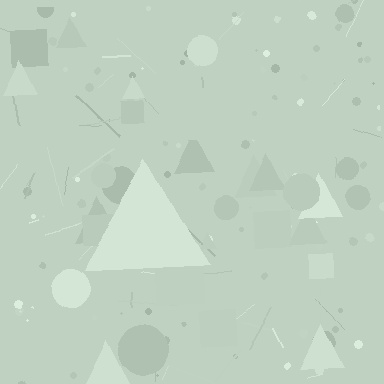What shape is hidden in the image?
A triangle is hidden in the image.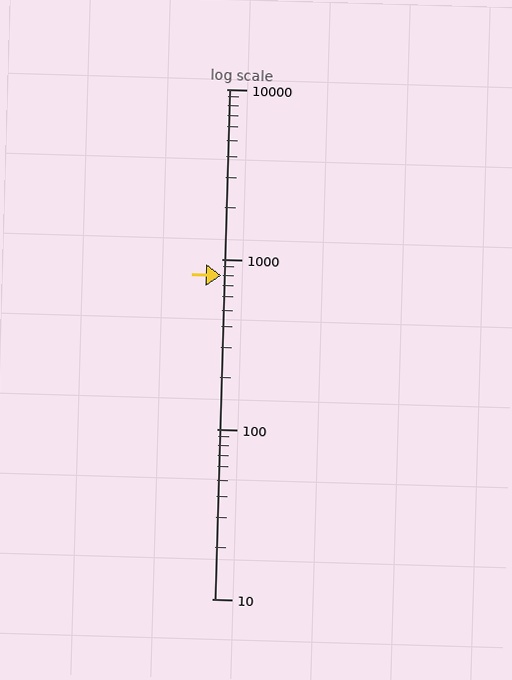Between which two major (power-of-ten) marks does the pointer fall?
The pointer is between 100 and 1000.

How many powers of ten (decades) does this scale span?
The scale spans 3 decades, from 10 to 10000.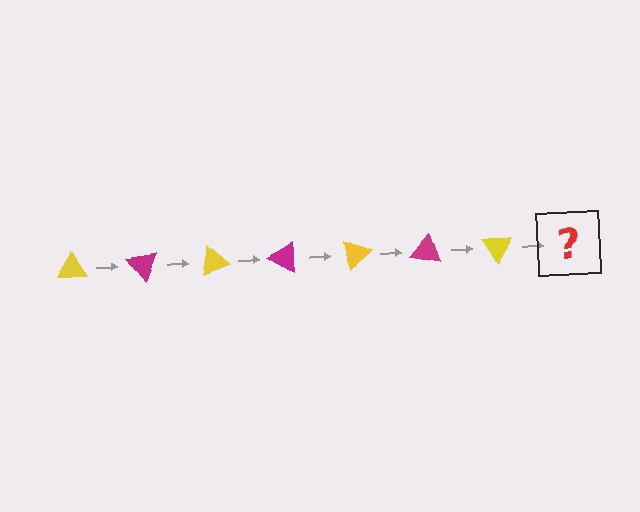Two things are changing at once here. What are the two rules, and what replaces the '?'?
The two rules are that it rotates 50 degrees each step and the color cycles through yellow and magenta. The '?' should be a magenta triangle, rotated 350 degrees from the start.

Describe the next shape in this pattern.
It should be a magenta triangle, rotated 350 degrees from the start.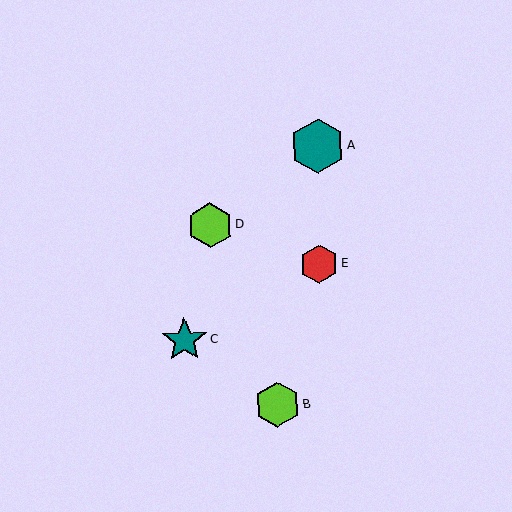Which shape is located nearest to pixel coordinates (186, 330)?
The teal star (labeled C) at (184, 340) is nearest to that location.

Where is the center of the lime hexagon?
The center of the lime hexagon is at (277, 405).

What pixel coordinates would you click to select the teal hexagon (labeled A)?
Click at (318, 146) to select the teal hexagon A.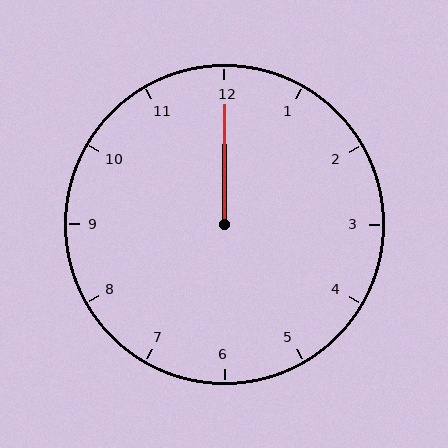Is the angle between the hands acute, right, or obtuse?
It is acute.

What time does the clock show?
12:00.